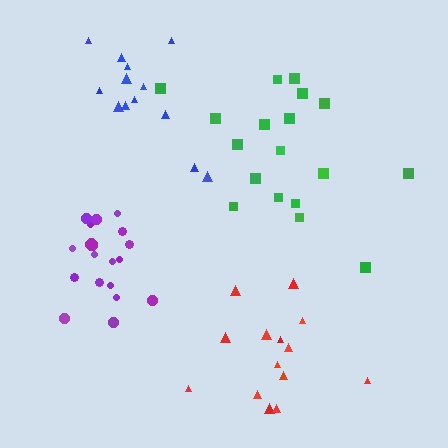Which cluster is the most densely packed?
Purple.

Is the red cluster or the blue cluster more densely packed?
Blue.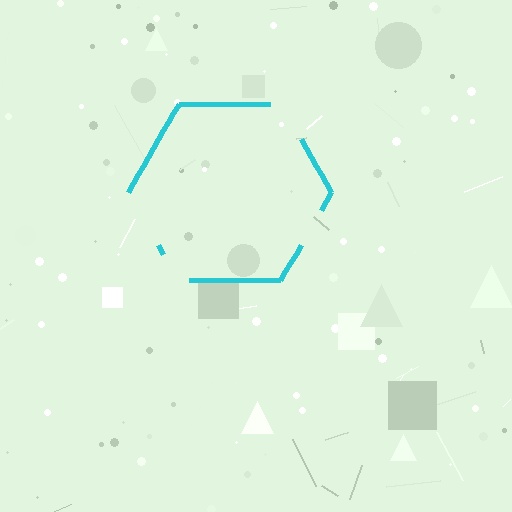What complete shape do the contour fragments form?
The contour fragments form a hexagon.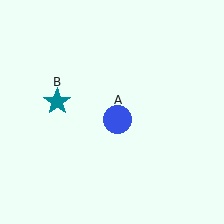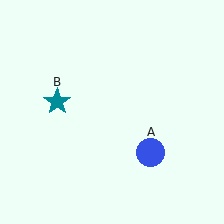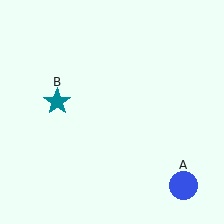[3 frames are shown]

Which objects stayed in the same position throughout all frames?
Teal star (object B) remained stationary.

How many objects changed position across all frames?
1 object changed position: blue circle (object A).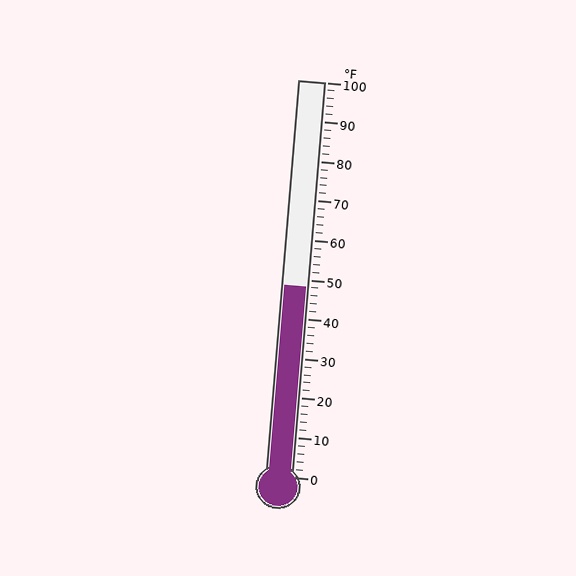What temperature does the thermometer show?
The thermometer shows approximately 48°F.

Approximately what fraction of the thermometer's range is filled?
The thermometer is filled to approximately 50% of its range.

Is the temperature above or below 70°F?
The temperature is below 70°F.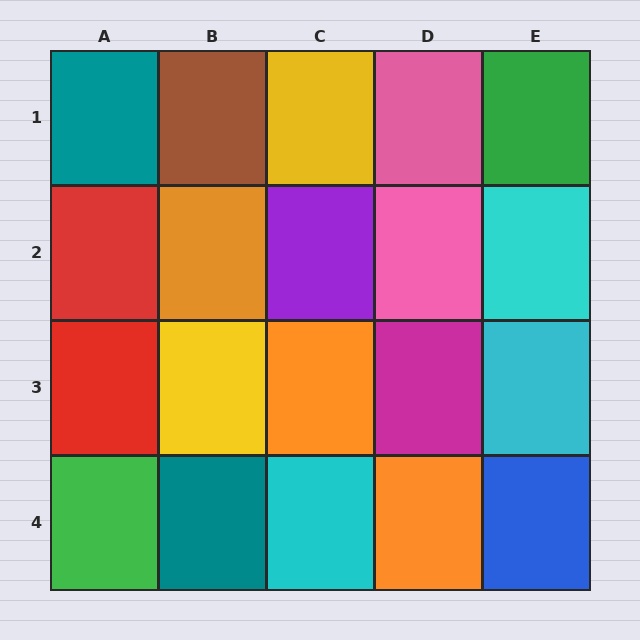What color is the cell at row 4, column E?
Blue.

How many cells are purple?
1 cell is purple.